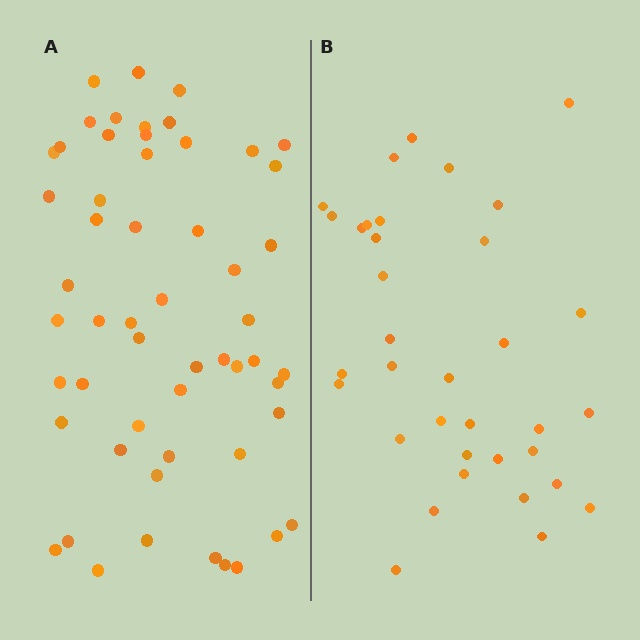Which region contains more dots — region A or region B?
Region A (the left region) has more dots.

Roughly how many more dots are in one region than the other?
Region A has approximately 20 more dots than region B.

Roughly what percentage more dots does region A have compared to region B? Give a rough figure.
About 55% more.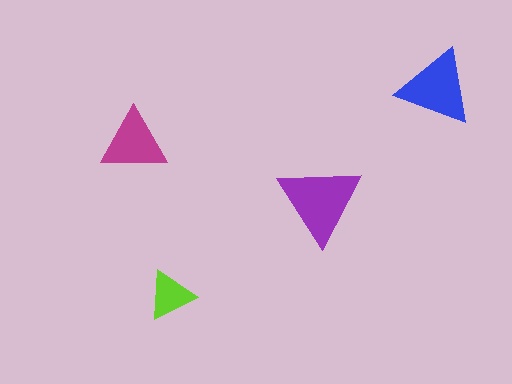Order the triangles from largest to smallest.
the purple one, the blue one, the magenta one, the lime one.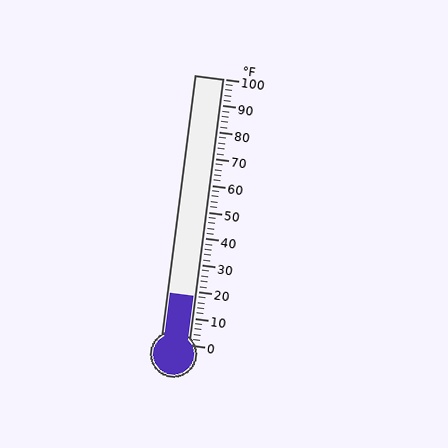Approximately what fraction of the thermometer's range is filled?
The thermometer is filled to approximately 20% of its range.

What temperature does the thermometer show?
The thermometer shows approximately 18°F.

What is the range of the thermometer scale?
The thermometer scale ranges from 0°F to 100°F.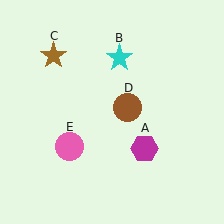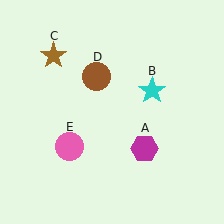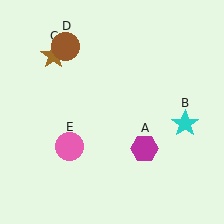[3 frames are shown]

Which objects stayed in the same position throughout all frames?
Magenta hexagon (object A) and brown star (object C) and pink circle (object E) remained stationary.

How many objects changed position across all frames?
2 objects changed position: cyan star (object B), brown circle (object D).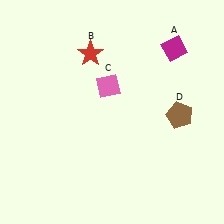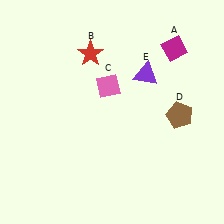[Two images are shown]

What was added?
A purple triangle (E) was added in Image 2.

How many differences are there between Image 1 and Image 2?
There is 1 difference between the two images.